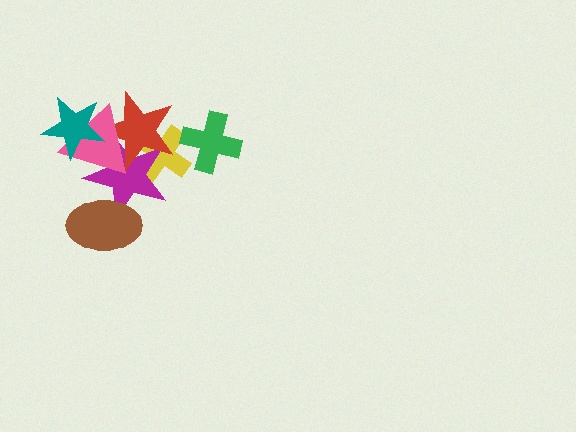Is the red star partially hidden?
Yes, it is partially covered by another shape.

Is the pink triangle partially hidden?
Yes, it is partially covered by another shape.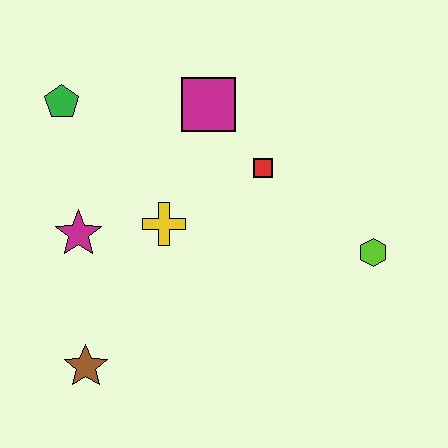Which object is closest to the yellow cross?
The magenta star is closest to the yellow cross.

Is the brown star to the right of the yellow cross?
No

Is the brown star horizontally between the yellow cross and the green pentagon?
Yes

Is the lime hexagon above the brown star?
Yes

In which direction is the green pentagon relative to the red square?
The green pentagon is to the left of the red square.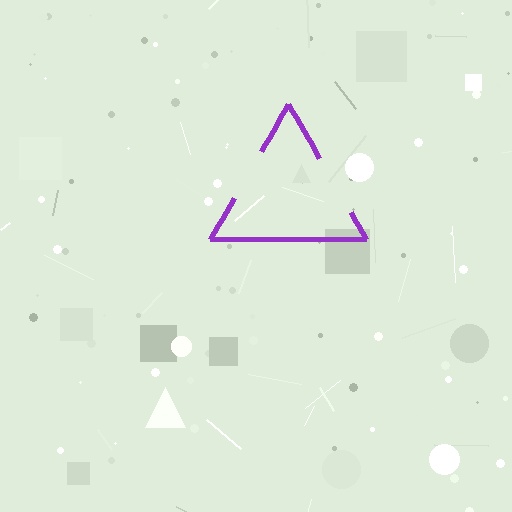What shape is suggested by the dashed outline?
The dashed outline suggests a triangle.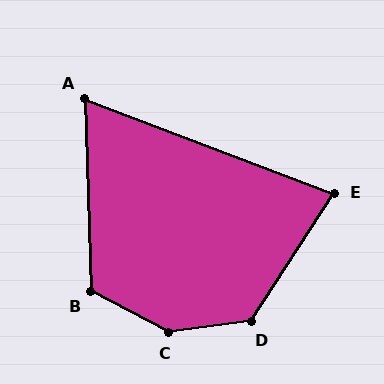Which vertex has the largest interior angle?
C, at approximately 145 degrees.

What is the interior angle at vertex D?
Approximately 131 degrees (obtuse).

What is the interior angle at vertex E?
Approximately 78 degrees (acute).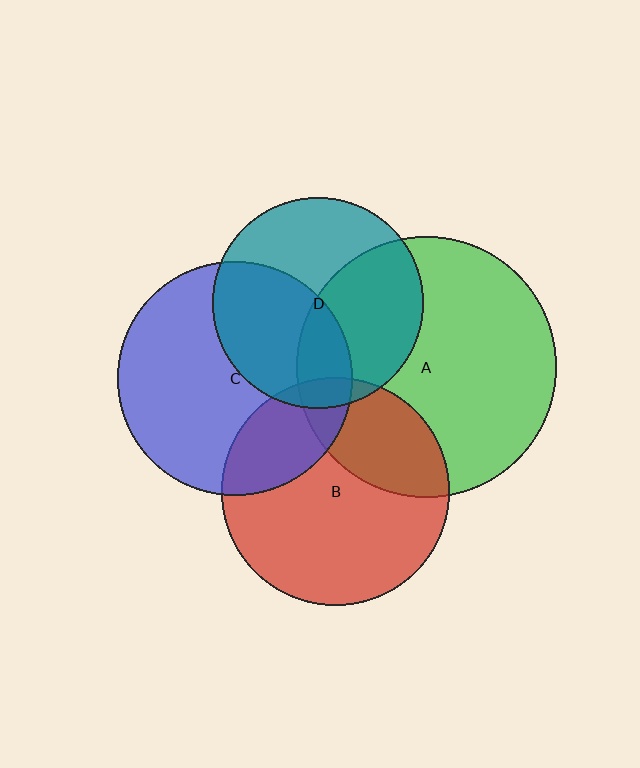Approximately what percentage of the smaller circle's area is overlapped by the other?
Approximately 25%.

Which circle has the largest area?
Circle A (green).